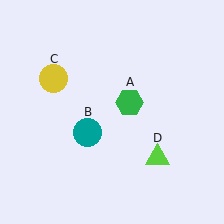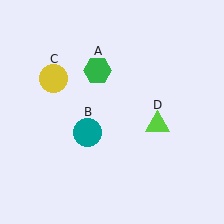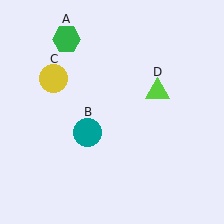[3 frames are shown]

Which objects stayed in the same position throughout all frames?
Teal circle (object B) and yellow circle (object C) remained stationary.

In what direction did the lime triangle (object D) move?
The lime triangle (object D) moved up.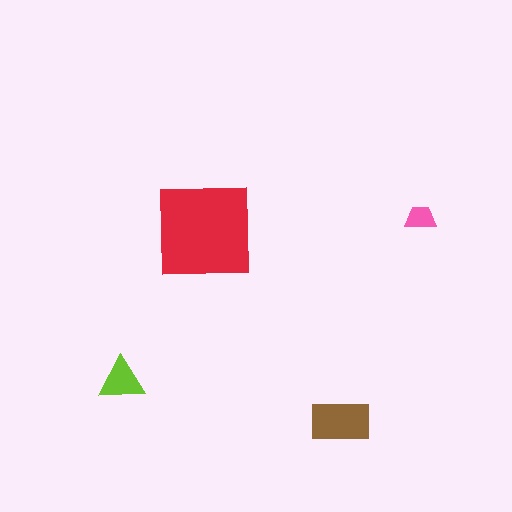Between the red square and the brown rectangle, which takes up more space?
The red square.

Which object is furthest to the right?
The pink trapezoid is rightmost.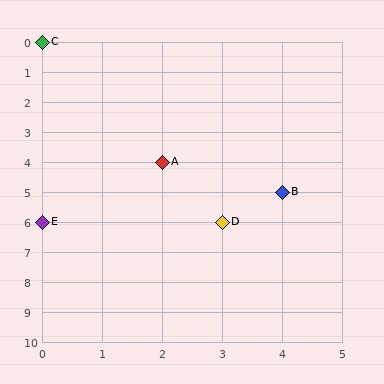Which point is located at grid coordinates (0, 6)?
Point E is at (0, 6).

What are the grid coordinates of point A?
Point A is at grid coordinates (2, 4).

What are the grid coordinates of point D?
Point D is at grid coordinates (3, 6).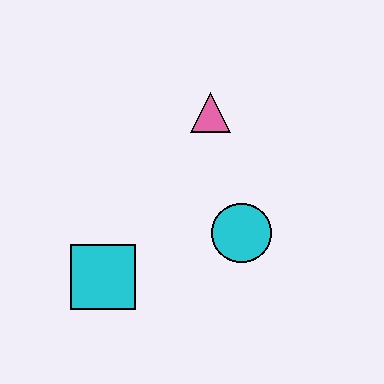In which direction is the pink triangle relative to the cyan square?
The pink triangle is above the cyan square.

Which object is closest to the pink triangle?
The cyan circle is closest to the pink triangle.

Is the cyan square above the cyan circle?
No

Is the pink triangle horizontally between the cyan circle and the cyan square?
Yes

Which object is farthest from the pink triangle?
The cyan square is farthest from the pink triangle.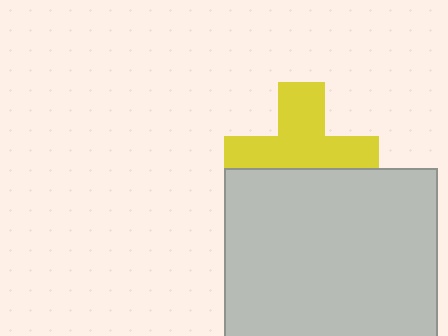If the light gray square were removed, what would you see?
You would see the complete yellow cross.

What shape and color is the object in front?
The object in front is a light gray square.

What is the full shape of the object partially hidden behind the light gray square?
The partially hidden object is a yellow cross.